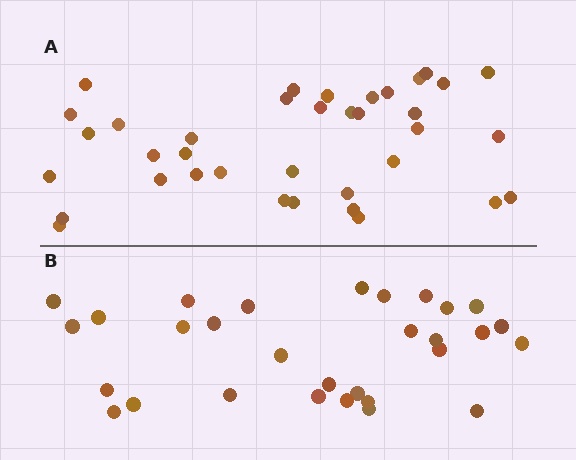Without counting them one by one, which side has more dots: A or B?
Region A (the top region) has more dots.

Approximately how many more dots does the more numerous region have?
Region A has roughly 8 or so more dots than region B.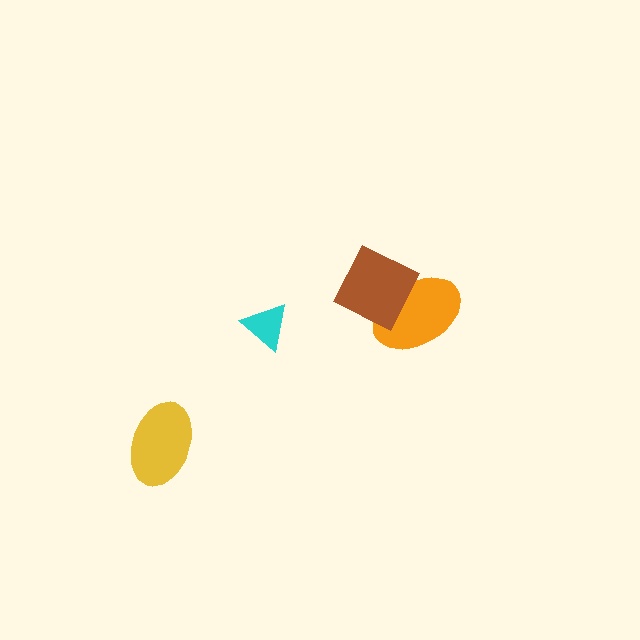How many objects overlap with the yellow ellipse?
0 objects overlap with the yellow ellipse.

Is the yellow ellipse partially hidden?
No, no other shape covers it.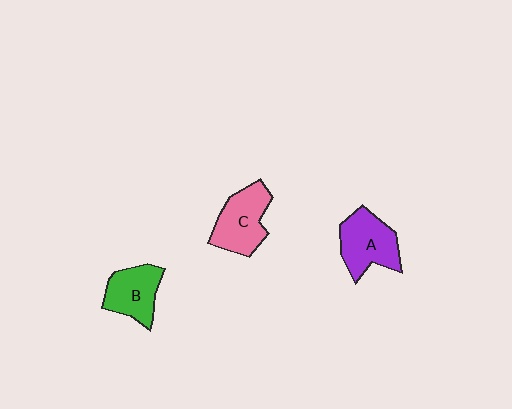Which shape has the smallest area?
Shape B (green).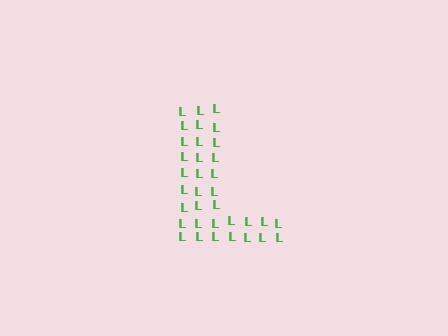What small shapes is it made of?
It is made of small letter L's.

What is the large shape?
The large shape is the letter L.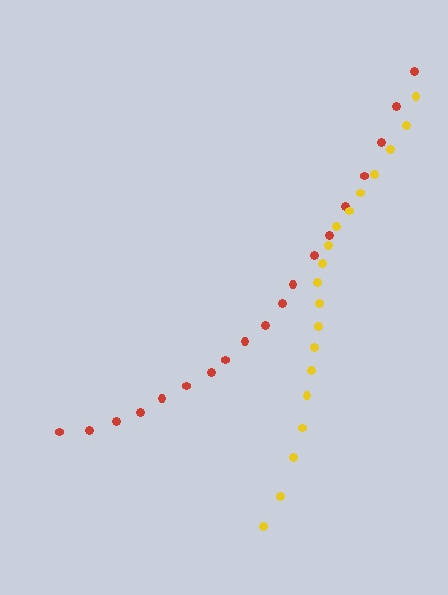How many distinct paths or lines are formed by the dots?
There are 2 distinct paths.